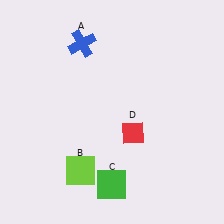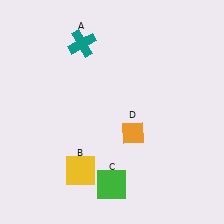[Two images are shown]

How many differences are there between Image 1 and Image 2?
There are 3 differences between the two images.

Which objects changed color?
A changed from blue to teal. B changed from lime to yellow. D changed from red to orange.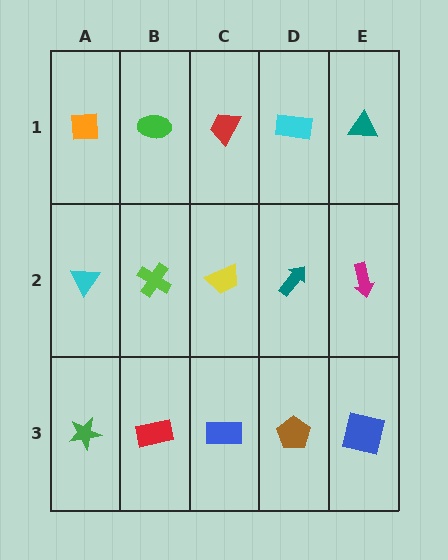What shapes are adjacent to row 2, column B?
A green ellipse (row 1, column B), a red rectangle (row 3, column B), a cyan triangle (row 2, column A), a yellow trapezoid (row 2, column C).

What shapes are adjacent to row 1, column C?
A yellow trapezoid (row 2, column C), a green ellipse (row 1, column B), a cyan rectangle (row 1, column D).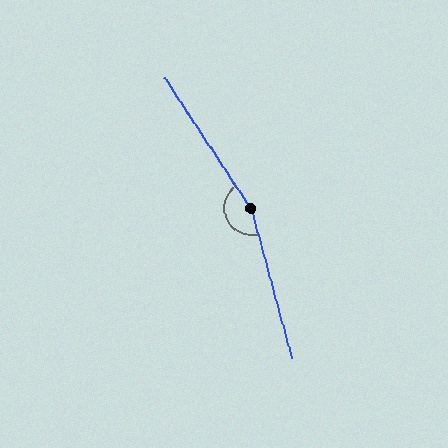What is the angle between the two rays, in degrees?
Approximately 161 degrees.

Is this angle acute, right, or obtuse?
It is obtuse.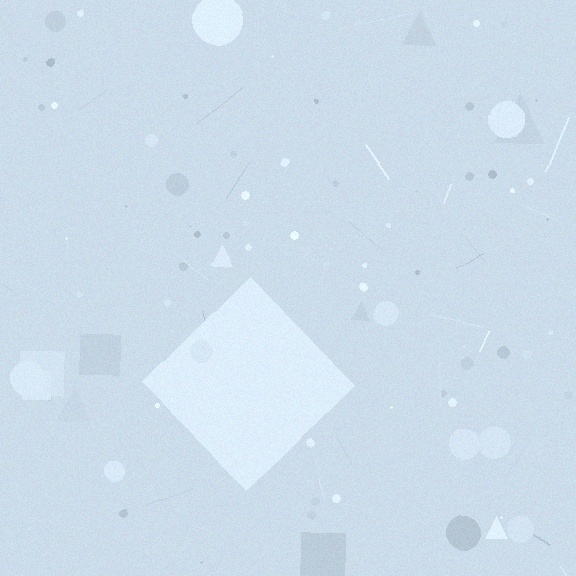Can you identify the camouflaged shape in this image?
The camouflaged shape is a diamond.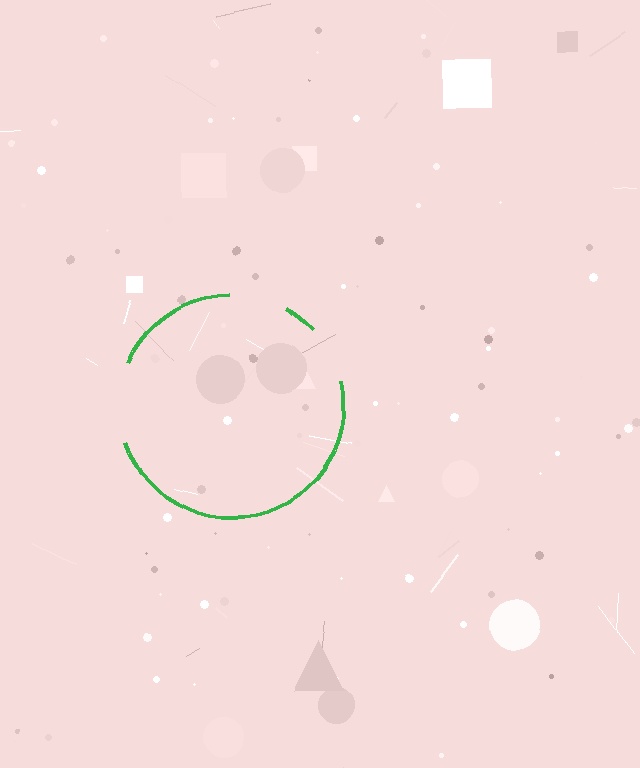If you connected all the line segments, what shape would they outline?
They would outline a circle.